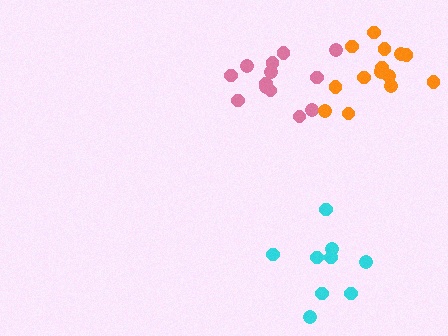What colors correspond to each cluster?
The clusters are colored: pink, orange, cyan.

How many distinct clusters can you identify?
There are 3 distinct clusters.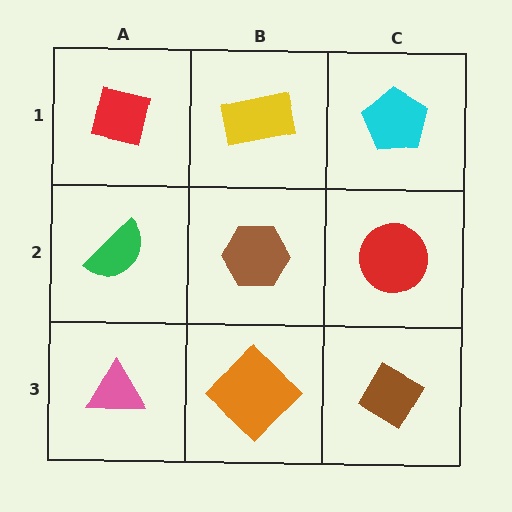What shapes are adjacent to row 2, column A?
A red square (row 1, column A), a pink triangle (row 3, column A), a brown hexagon (row 2, column B).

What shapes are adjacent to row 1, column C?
A red circle (row 2, column C), a yellow rectangle (row 1, column B).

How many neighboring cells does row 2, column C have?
3.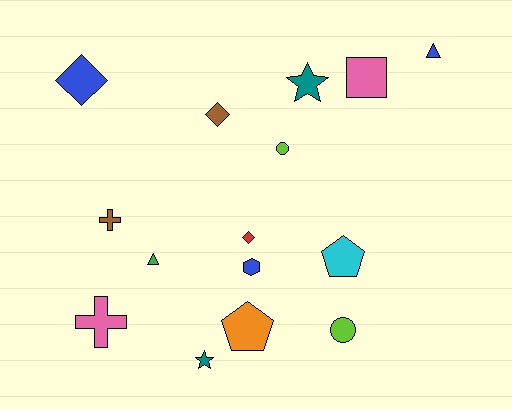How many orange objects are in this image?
There is 1 orange object.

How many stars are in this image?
There are 2 stars.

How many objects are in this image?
There are 15 objects.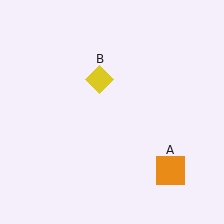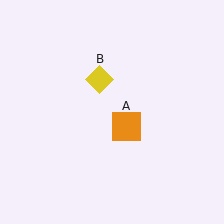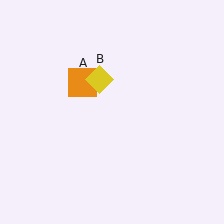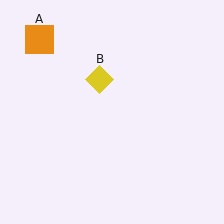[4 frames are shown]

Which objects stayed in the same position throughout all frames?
Yellow diamond (object B) remained stationary.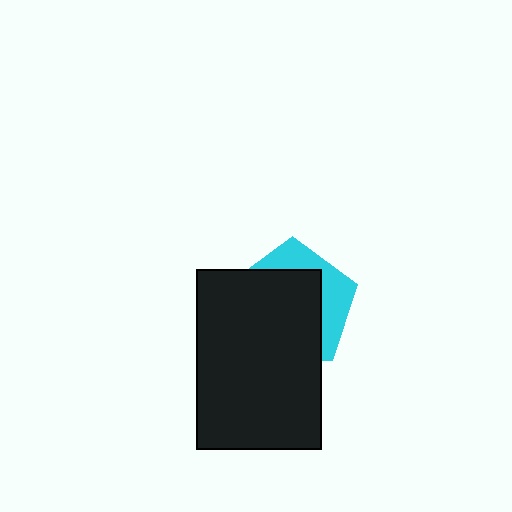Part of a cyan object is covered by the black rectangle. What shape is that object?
It is a pentagon.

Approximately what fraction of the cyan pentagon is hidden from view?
Roughly 67% of the cyan pentagon is hidden behind the black rectangle.